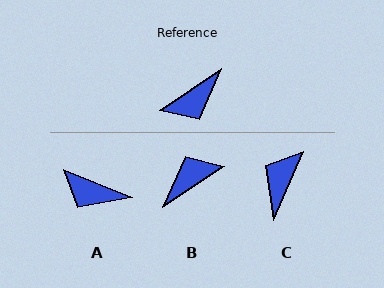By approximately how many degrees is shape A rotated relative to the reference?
Approximately 56 degrees clockwise.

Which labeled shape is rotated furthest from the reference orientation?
B, about 179 degrees away.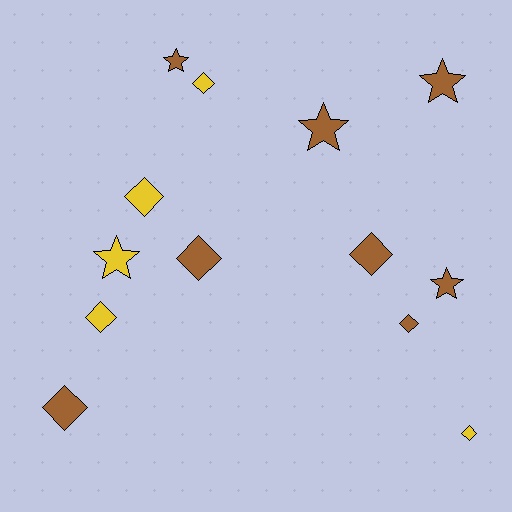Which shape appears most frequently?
Diamond, with 8 objects.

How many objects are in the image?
There are 13 objects.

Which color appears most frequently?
Brown, with 8 objects.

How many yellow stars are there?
There is 1 yellow star.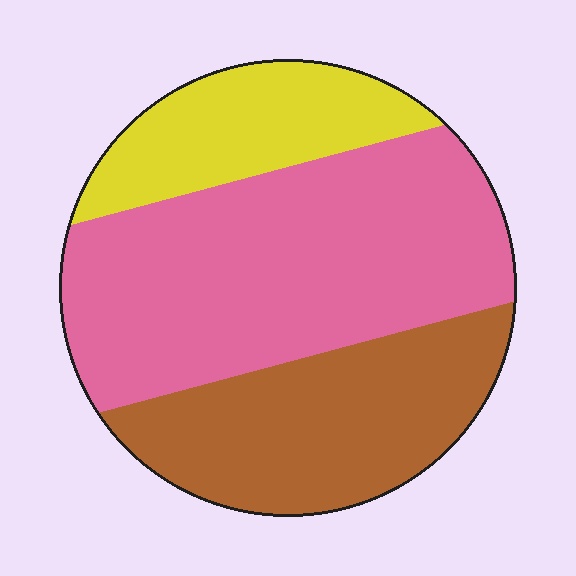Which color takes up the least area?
Yellow, at roughly 20%.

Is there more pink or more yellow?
Pink.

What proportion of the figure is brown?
Brown takes up about one third (1/3) of the figure.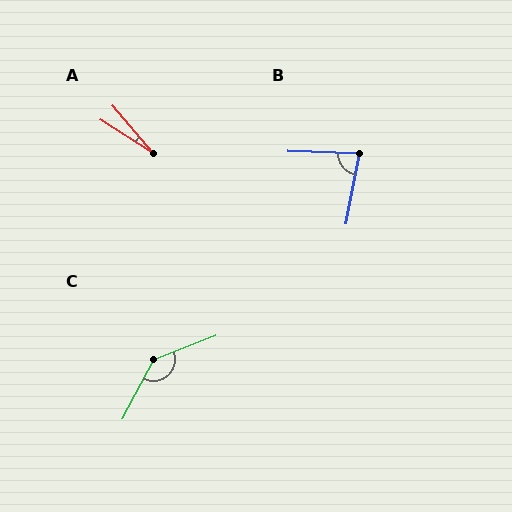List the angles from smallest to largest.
A (17°), B (81°), C (139°).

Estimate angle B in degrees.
Approximately 81 degrees.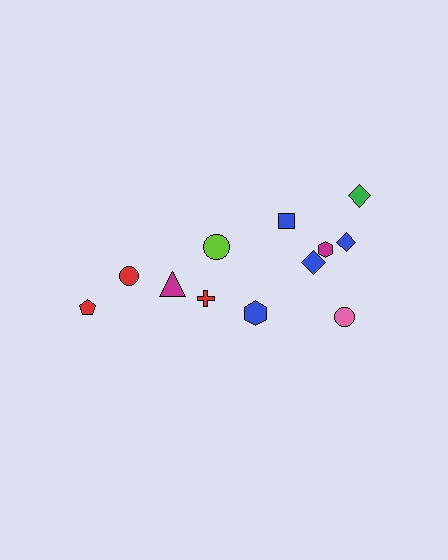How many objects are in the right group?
There are 7 objects.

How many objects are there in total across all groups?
There are 12 objects.